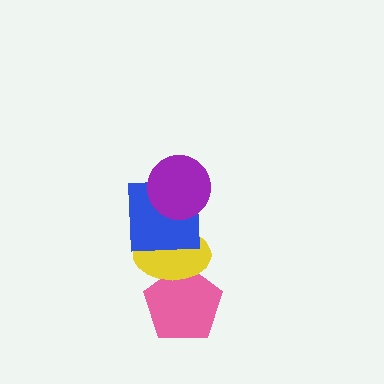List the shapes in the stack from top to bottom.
From top to bottom: the purple circle, the blue square, the yellow ellipse, the pink pentagon.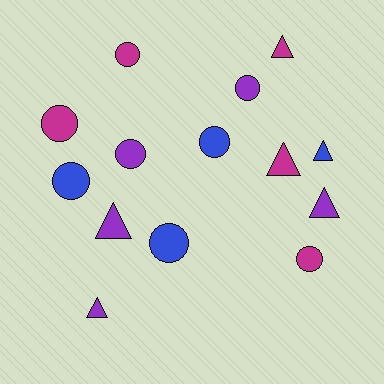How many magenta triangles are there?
There are 2 magenta triangles.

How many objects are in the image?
There are 14 objects.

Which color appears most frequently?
Magenta, with 5 objects.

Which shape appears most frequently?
Circle, with 8 objects.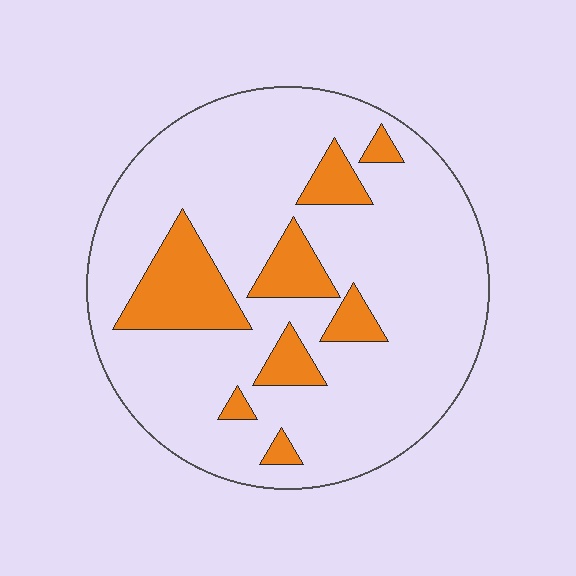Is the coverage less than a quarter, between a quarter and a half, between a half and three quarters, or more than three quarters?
Less than a quarter.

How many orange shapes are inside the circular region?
8.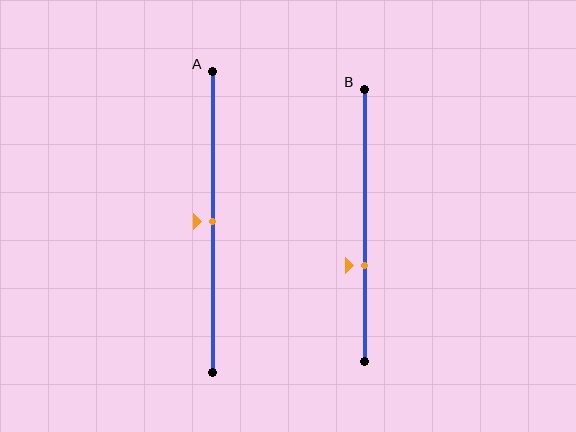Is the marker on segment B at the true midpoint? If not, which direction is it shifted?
No, the marker on segment B is shifted downward by about 15% of the segment length.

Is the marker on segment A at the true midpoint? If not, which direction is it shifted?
Yes, the marker on segment A is at the true midpoint.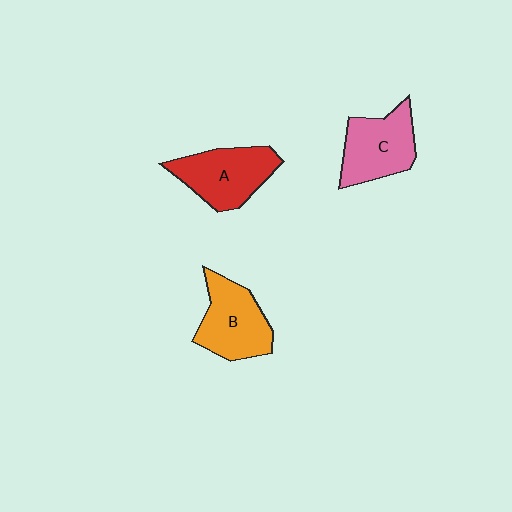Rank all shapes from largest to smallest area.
From largest to smallest: A (red), B (orange), C (pink).